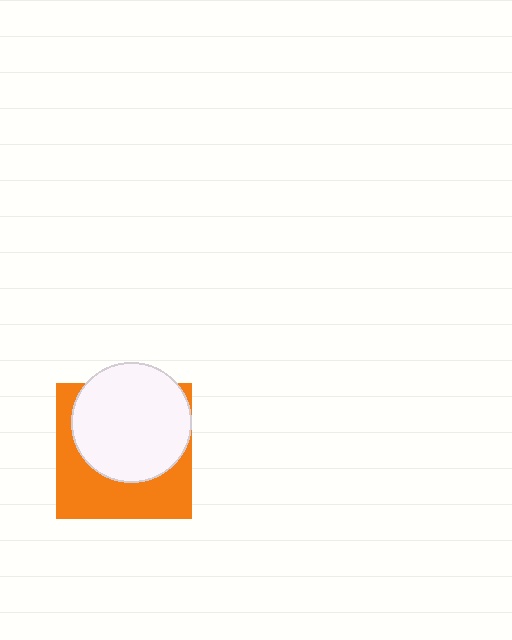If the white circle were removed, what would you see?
You would see the complete orange square.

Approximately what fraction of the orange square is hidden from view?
Roughly 55% of the orange square is hidden behind the white circle.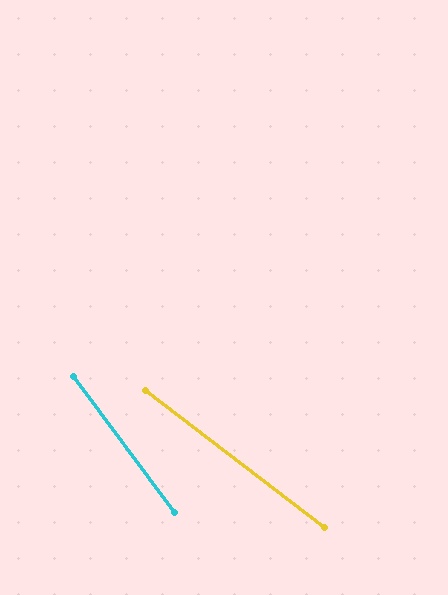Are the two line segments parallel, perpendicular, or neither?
Neither parallel nor perpendicular — they differ by about 16°.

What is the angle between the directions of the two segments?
Approximately 16 degrees.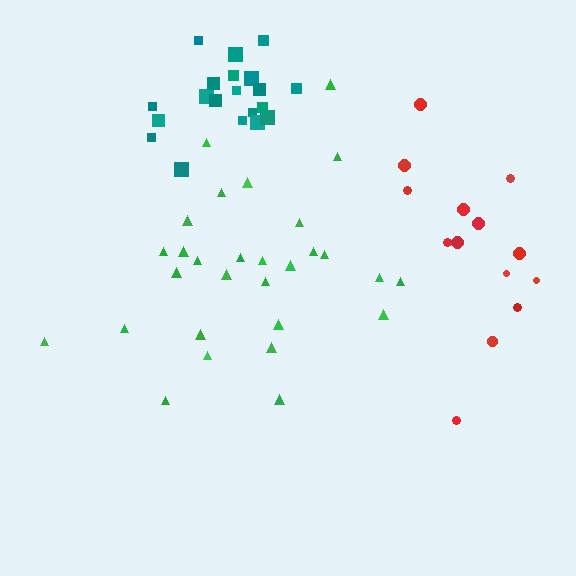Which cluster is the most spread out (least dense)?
Red.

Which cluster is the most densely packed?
Teal.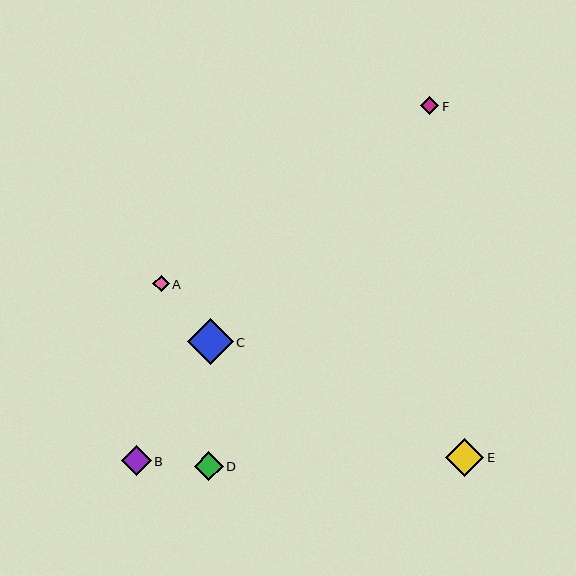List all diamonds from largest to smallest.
From largest to smallest: C, E, B, D, F, A.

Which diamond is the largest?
Diamond C is the largest with a size of approximately 45 pixels.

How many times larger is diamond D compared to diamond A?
Diamond D is approximately 1.8 times the size of diamond A.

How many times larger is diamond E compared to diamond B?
Diamond E is approximately 1.3 times the size of diamond B.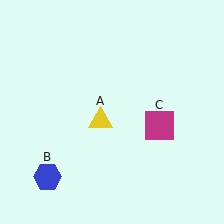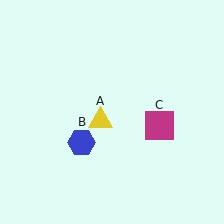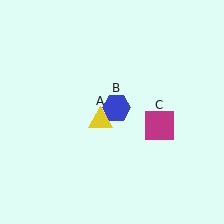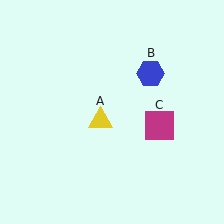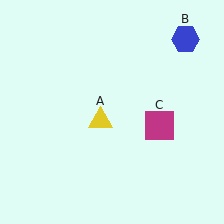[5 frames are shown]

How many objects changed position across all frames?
1 object changed position: blue hexagon (object B).